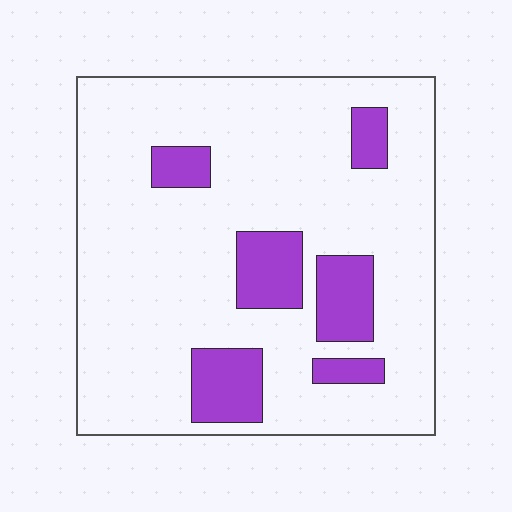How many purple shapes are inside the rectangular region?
6.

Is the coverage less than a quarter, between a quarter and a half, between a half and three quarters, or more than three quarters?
Less than a quarter.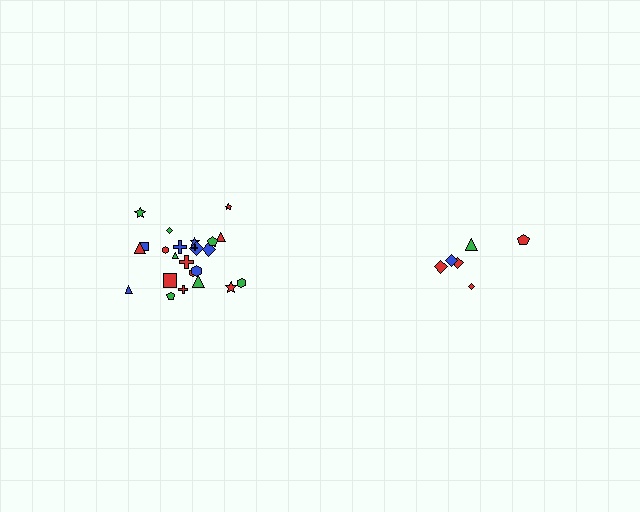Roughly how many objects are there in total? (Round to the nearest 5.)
Roughly 30 objects in total.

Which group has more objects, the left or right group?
The left group.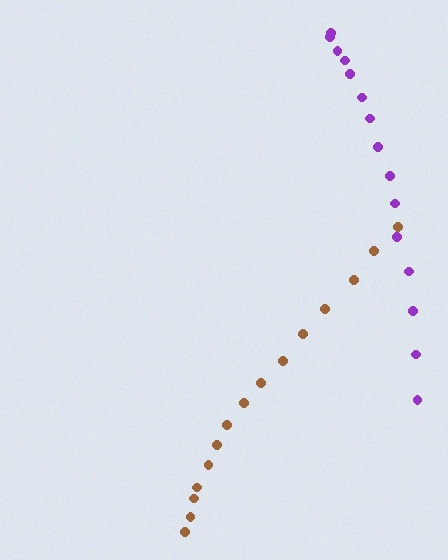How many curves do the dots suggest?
There are 2 distinct paths.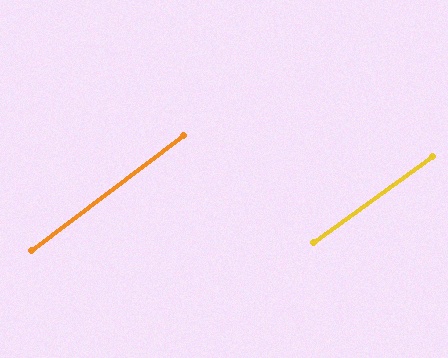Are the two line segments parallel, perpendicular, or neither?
Parallel — their directions differ by only 1.4°.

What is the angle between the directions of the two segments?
Approximately 1 degree.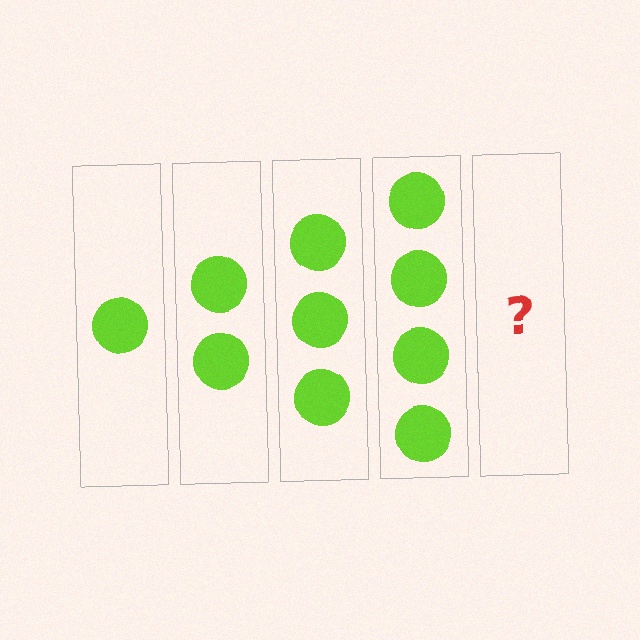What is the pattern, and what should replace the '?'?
The pattern is that each step adds one more circle. The '?' should be 5 circles.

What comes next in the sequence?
The next element should be 5 circles.